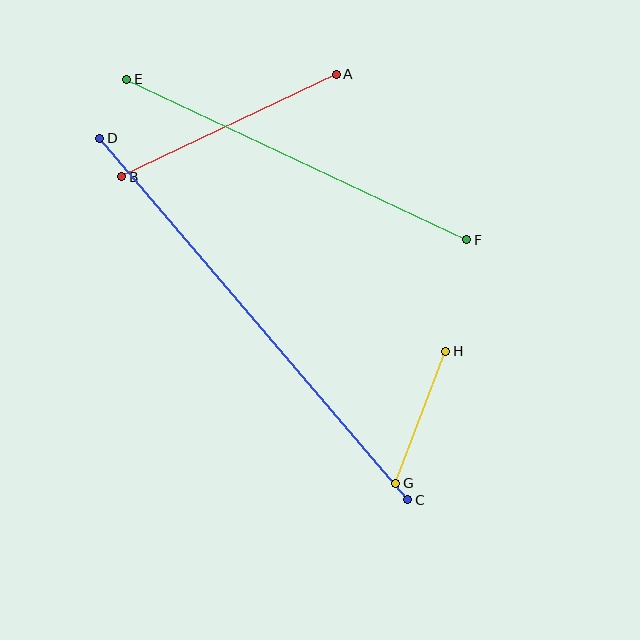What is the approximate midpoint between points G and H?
The midpoint is at approximately (421, 417) pixels.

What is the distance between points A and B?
The distance is approximately 238 pixels.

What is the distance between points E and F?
The distance is approximately 376 pixels.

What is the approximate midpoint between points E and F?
The midpoint is at approximately (297, 160) pixels.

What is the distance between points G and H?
The distance is approximately 141 pixels.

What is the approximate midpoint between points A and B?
The midpoint is at approximately (229, 126) pixels.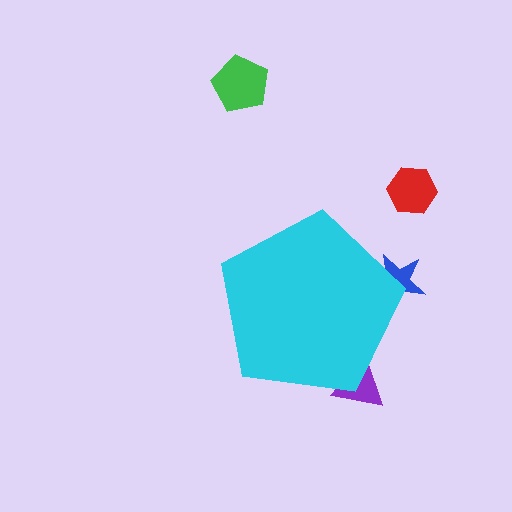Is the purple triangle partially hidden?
Yes, the purple triangle is partially hidden behind the cyan pentagon.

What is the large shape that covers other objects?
A cyan pentagon.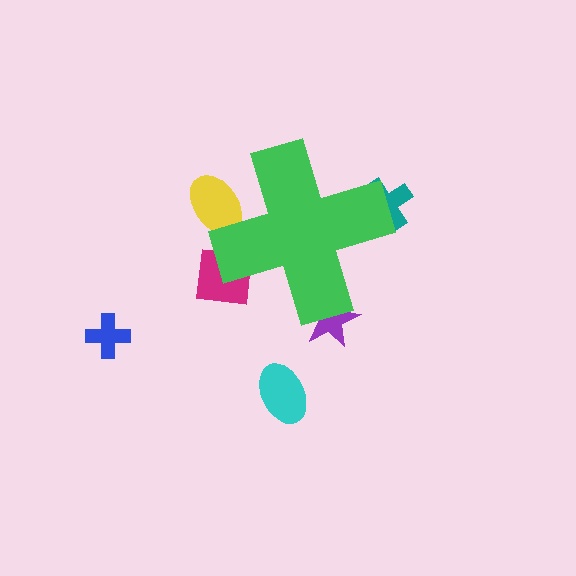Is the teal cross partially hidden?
Yes, the teal cross is partially hidden behind the green cross.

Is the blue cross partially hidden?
No, the blue cross is fully visible.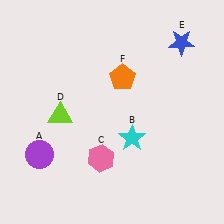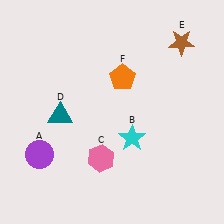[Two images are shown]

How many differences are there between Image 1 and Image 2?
There are 2 differences between the two images.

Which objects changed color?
D changed from lime to teal. E changed from blue to brown.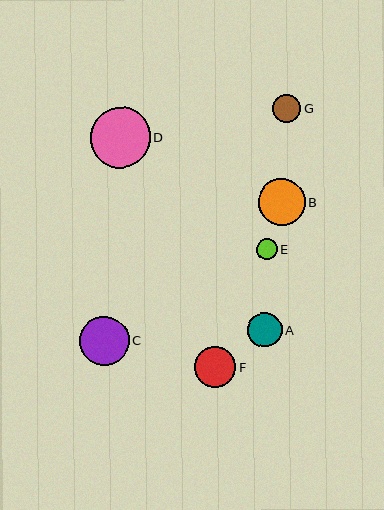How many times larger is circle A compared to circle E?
Circle A is approximately 1.7 times the size of circle E.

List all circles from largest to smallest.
From largest to smallest: D, C, B, F, A, G, E.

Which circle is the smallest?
Circle E is the smallest with a size of approximately 20 pixels.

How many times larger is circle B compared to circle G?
Circle B is approximately 1.7 times the size of circle G.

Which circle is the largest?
Circle D is the largest with a size of approximately 60 pixels.